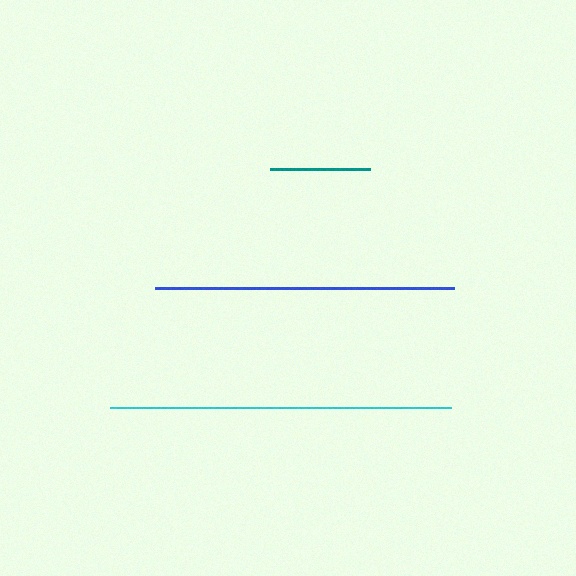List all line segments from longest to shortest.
From longest to shortest: cyan, blue, teal.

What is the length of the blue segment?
The blue segment is approximately 299 pixels long.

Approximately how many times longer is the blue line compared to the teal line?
The blue line is approximately 3.0 times the length of the teal line.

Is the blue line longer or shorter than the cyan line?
The cyan line is longer than the blue line.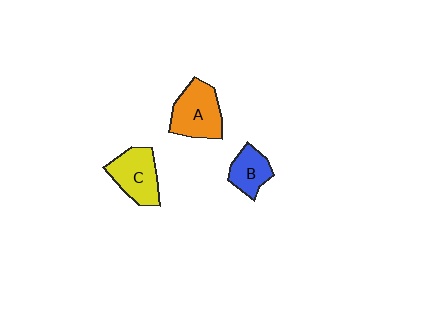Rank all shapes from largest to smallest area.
From largest to smallest: A (orange), C (yellow), B (blue).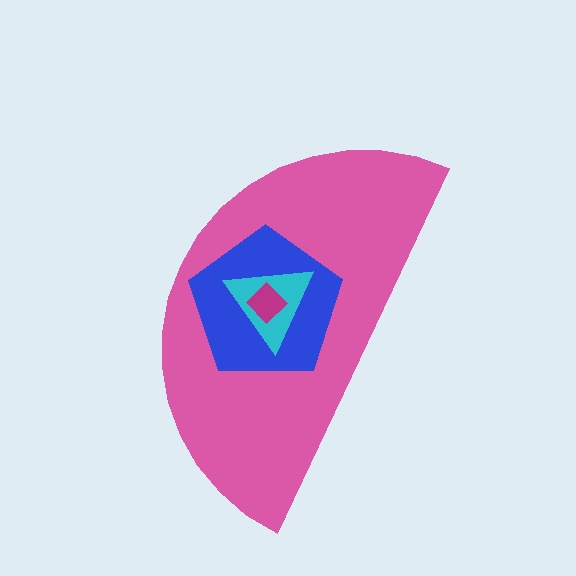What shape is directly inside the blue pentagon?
The cyan triangle.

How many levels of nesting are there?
4.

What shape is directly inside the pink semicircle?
The blue pentagon.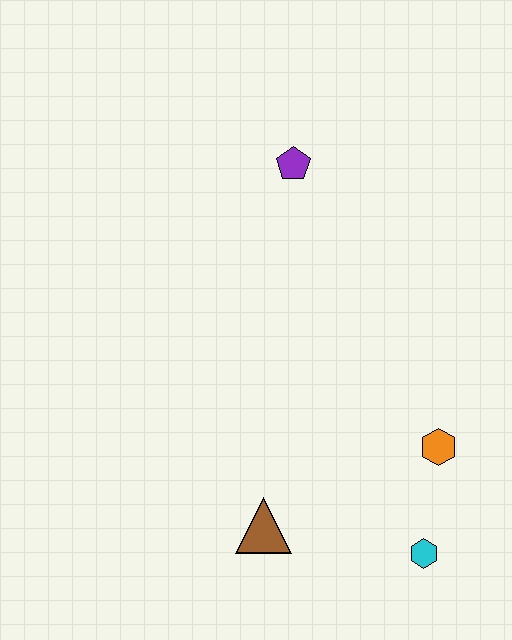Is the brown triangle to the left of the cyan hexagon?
Yes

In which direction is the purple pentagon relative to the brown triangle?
The purple pentagon is above the brown triangle.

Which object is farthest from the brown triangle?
The purple pentagon is farthest from the brown triangle.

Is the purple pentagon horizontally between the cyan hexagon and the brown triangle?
Yes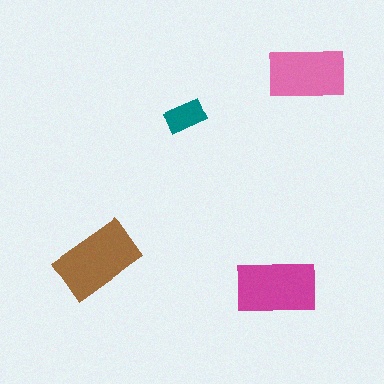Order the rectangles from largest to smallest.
the brown one, the magenta one, the pink one, the teal one.